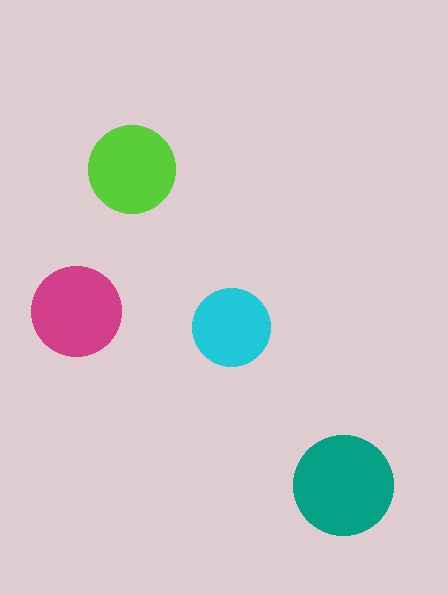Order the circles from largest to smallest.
the teal one, the magenta one, the lime one, the cyan one.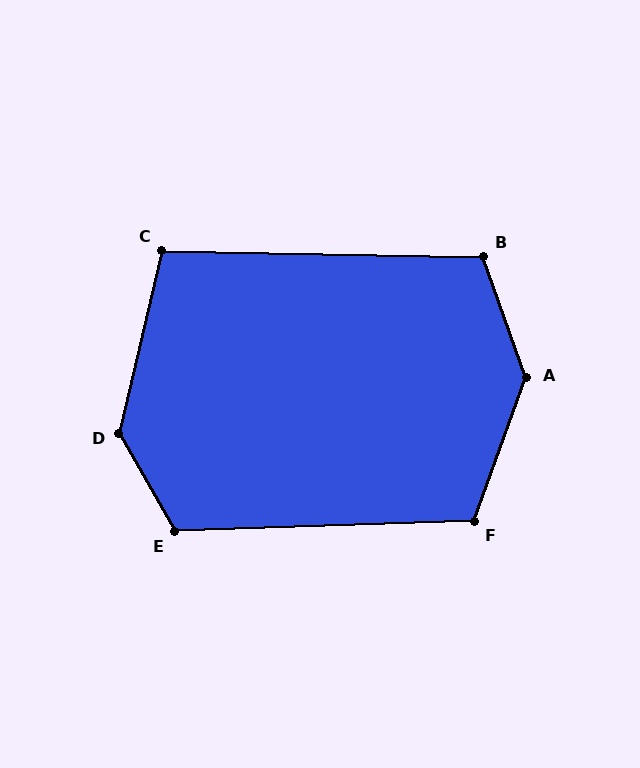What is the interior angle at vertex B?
Approximately 111 degrees (obtuse).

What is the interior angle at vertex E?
Approximately 118 degrees (obtuse).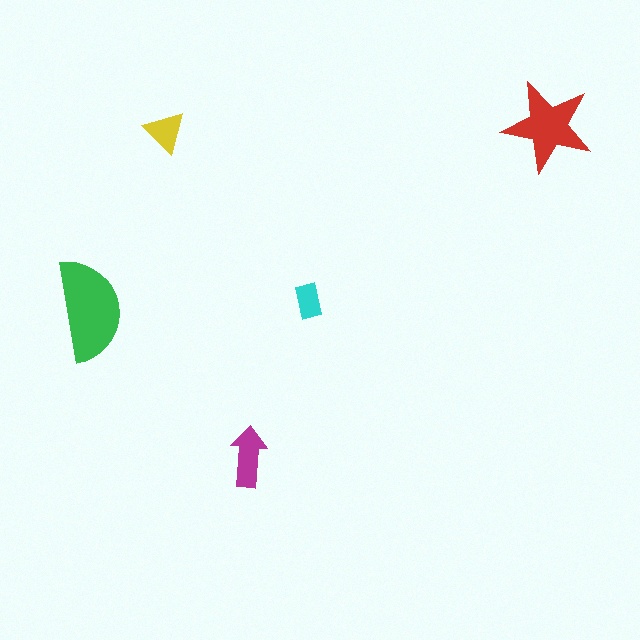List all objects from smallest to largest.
The cyan rectangle, the yellow triangle, the magenta arrow, the red star, the green semicircle.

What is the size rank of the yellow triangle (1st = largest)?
4th.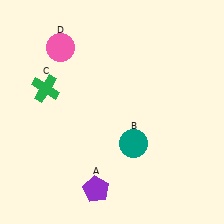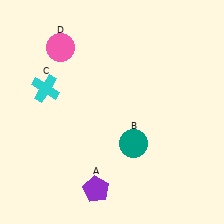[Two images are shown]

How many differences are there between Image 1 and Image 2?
There is 1 difference between the two images.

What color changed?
The cross (C) changed from green in Image 1 to cyan in Image 2.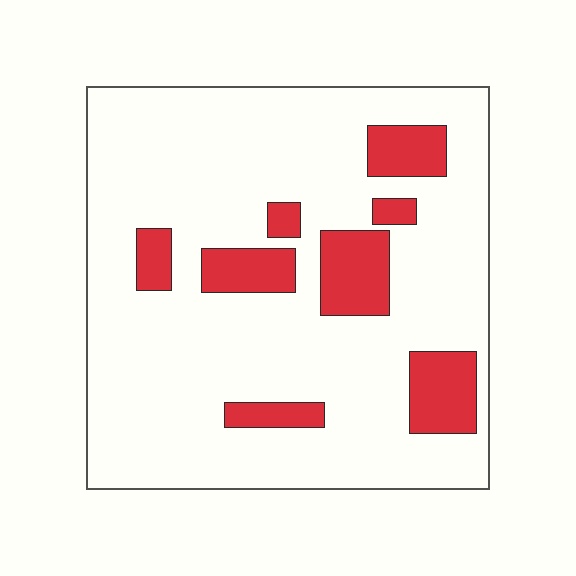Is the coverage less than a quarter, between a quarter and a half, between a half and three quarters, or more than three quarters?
Less than a quarter.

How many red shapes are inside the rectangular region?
8.